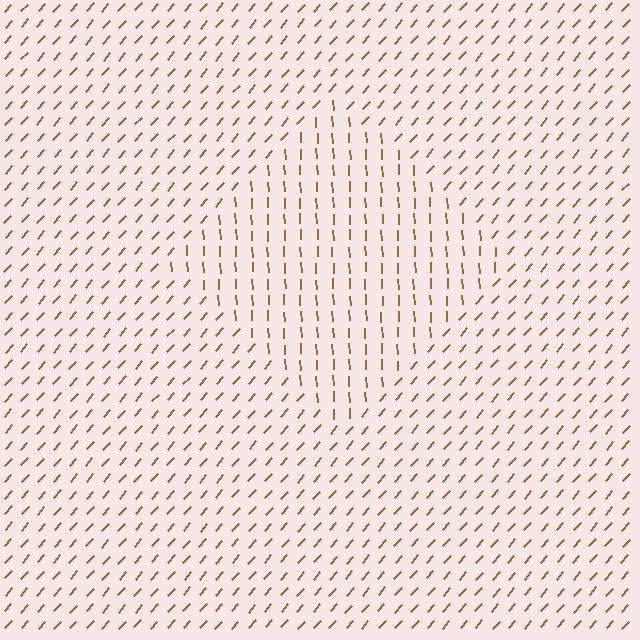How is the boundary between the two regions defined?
The boundary is defined purely by a change in line orientation (approximately 45 degrees difference). All lines are the same color and thickness.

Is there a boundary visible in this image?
Yes, there is a texture boundary formed by a change in line orientation.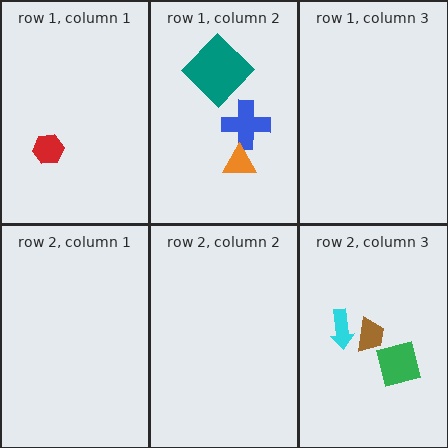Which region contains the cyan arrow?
The row 2, column 3 region.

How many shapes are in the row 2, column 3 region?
3.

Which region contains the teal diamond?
The row 1, column 2 region.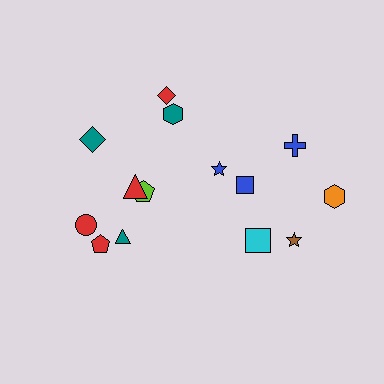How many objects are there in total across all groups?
There are 14 objects.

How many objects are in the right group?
There are 6 objects.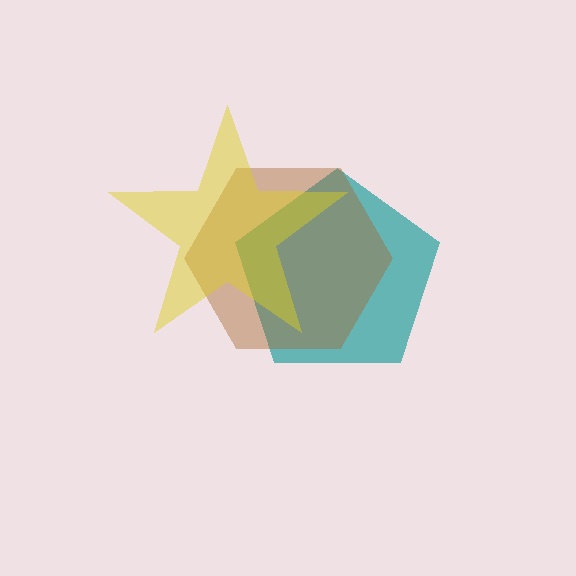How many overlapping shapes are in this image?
There are 3 overlapping shapes in the image.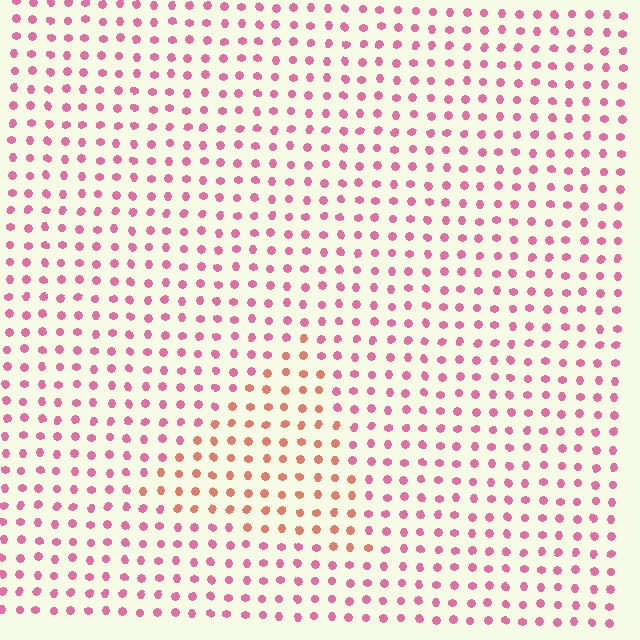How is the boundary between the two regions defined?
The boundary is defined purely by a slight shift in hue (about 37 degrees). Spacing, size, and orientation are identical on both sides.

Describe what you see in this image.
The image is filled with small pink elements in a uniform arrangement. A triangle-shaped region is visible where the elements are tinted to a slightly different hue, forming a subtle color boundary.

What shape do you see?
I see a triangle.